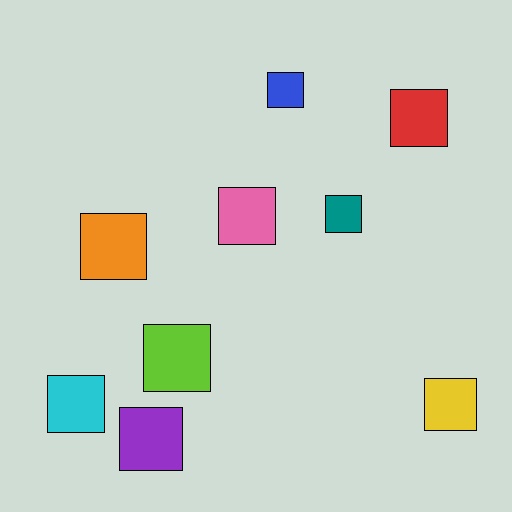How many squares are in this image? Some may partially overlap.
There are 9 squares.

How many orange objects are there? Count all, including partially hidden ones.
There is 1 orange object.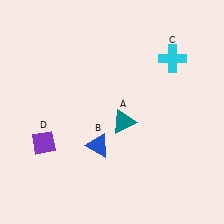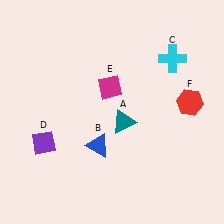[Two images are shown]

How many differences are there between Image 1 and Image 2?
There are 2 differences between the two images.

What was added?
A magenta diamond (E), a red hexagon (F) were added in Image 2.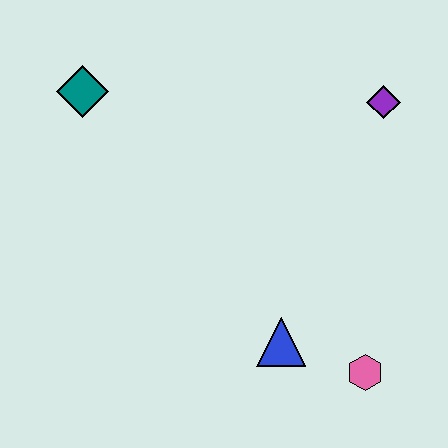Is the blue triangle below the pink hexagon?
No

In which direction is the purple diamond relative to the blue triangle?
The purple diamond is above the blue triangle.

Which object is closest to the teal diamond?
The purple diamond is closest to the teal diamond.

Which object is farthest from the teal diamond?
The pink hexagon is farthest from the teal diamond.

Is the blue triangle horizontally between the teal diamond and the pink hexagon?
Yes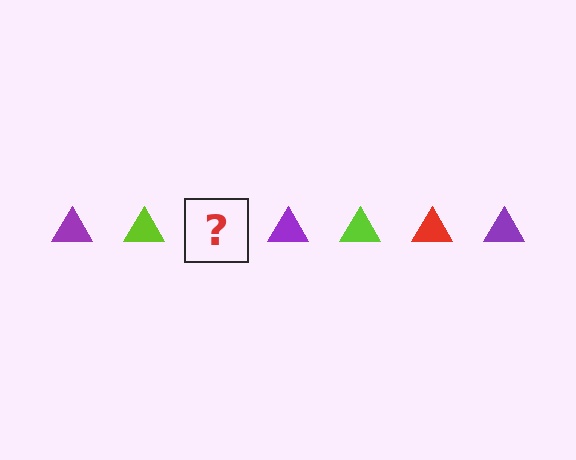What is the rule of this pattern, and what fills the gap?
The rule is that the pattern cycles through purple, lime, red triangles. The gap should be filled with a red triangle.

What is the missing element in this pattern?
The missing element is a red triangle.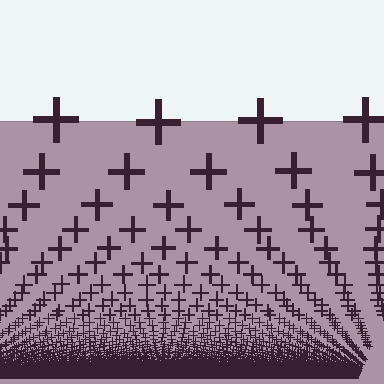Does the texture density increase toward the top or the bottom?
Density increases toward the bottom.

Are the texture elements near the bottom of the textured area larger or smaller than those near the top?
Smaller. The gradient is inverted — elements near the bottom are smaller and denser.